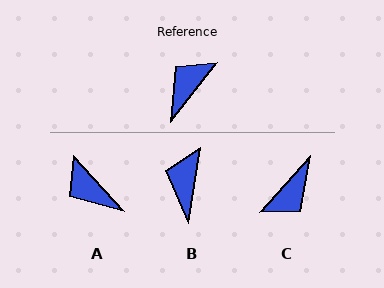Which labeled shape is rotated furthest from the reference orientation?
C, about 175 degrees away.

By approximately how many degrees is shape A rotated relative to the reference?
Approximately 80 degrees counter-clockwise.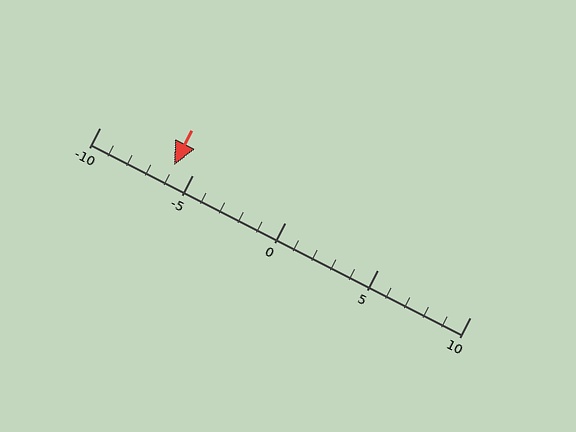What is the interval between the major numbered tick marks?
The major tick marks are spaced 5 units apart.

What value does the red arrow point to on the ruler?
The red arrow points to approximately -6.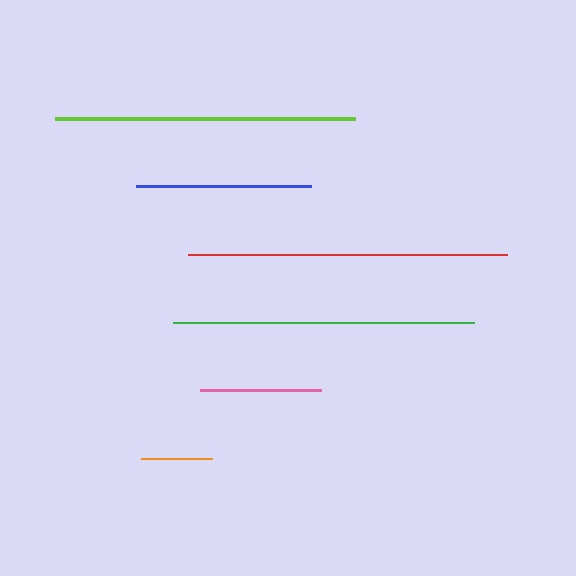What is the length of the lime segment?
The lime segment is approximately 300 pixels long.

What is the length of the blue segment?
The blue segment is approximately 175 pixels long.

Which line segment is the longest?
The red line is the longest at approximately 319 pixels.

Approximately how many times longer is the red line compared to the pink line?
The red line is approximately 2.6 times the length of the pink line.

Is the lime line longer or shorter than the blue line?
The lime line is longer than the blue line.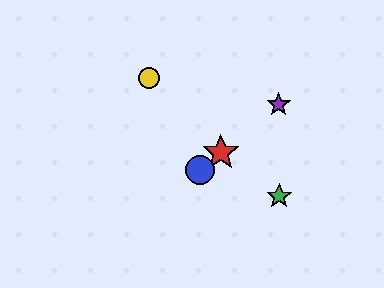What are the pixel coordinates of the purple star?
The purple star is at (279, 104).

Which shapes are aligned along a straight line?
The red star, the blue circle, the purple star are aligned along a straight line.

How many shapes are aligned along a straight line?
3 shapes (the red star, the blue circle, the purple star) are aligned along a straight line.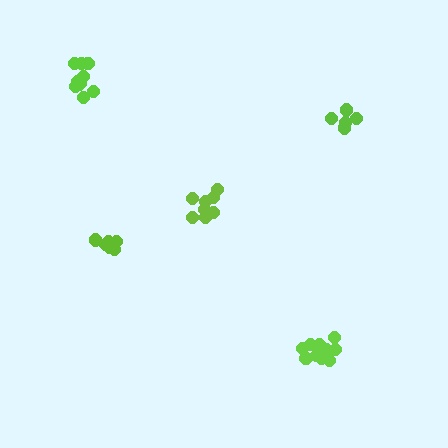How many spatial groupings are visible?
There are 5 spatial groupings.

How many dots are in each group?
Group 1: 5 dots, Group 2: 9 dots, Group 3: 10 dots, Group 4: 6 dots, Group 5: 11 dots (41 total).